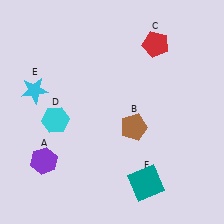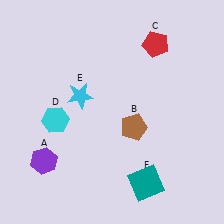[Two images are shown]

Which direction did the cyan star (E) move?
The cyan star (E) moved right.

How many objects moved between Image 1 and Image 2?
1 object moved between the two images.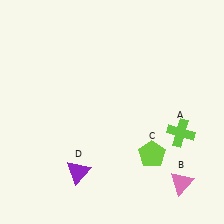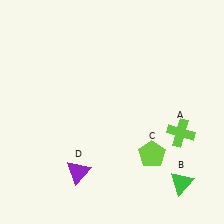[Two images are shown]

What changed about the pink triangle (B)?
In Image 1, B is pink. In Image 2, it changed to green.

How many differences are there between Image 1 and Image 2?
There is 1 difference between the two images.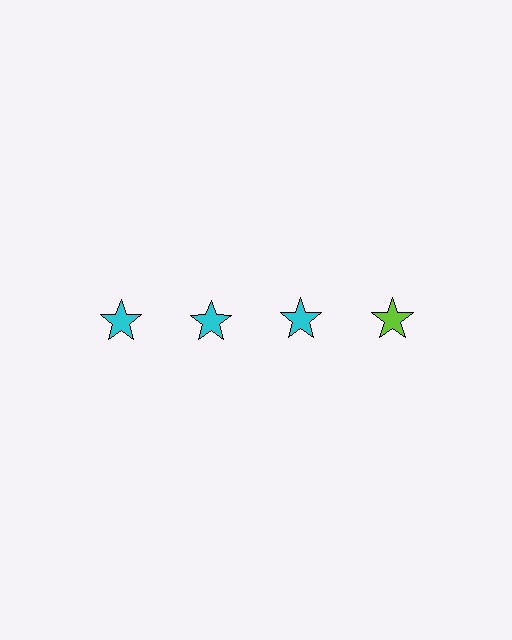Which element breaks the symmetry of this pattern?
The lime star in the top row, second from right column breaks the symmetry. All other shapes are cyan stars.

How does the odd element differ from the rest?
It has a different color: lime instead of cyan.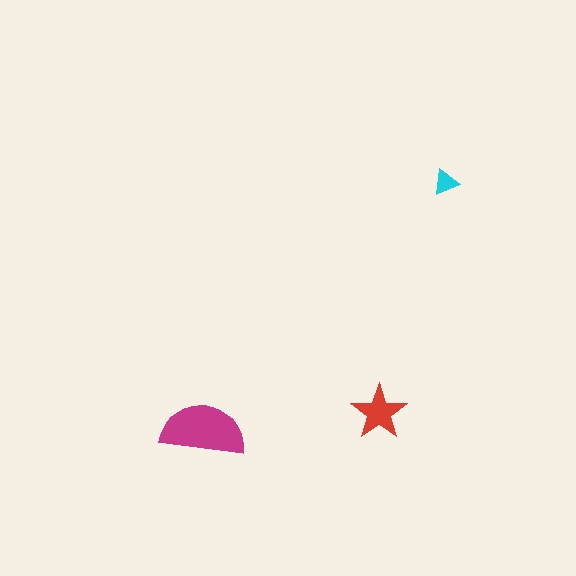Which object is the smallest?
The cyan triangle.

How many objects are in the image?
There are 3 objects in the image.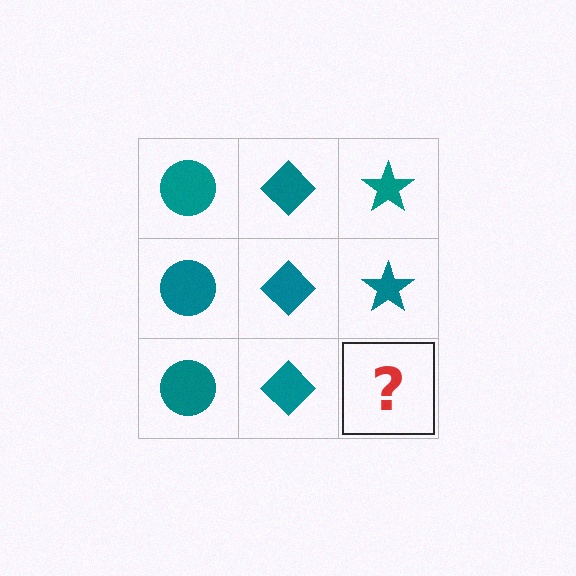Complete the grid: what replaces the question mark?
The question mark should be replaced with a teal star.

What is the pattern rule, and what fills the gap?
The rule is that each column has a consistent shape. The gap should be filled with a teal star.